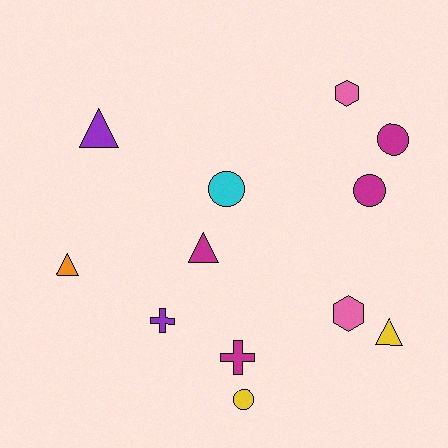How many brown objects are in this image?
There are no brown objects.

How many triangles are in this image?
There are 4 triangles.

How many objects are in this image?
There are 12 objects.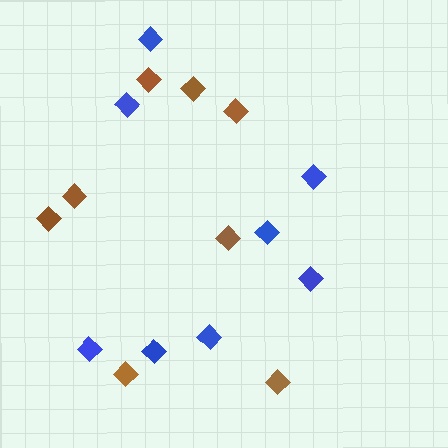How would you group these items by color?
There are 2 groups: one group of blue diamonds (8) and one group of brown diamonds (8).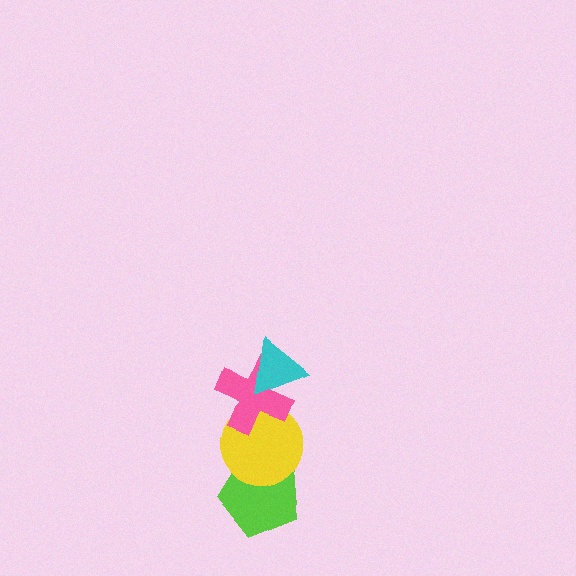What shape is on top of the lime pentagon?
The yellow circle is on top of the lime pentagon.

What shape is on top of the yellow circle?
The pink cross is on top of the yellow circle.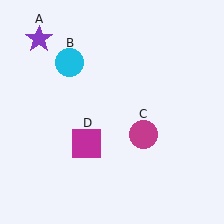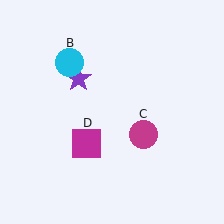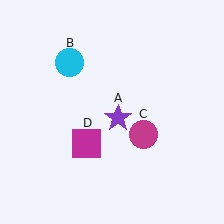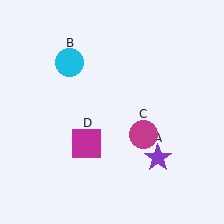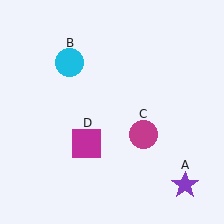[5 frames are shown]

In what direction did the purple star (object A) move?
The purple star (object A) moved down and to the right.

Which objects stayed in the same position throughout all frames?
Cyan circle (object B) and magenta circle (object C) and magenta square (object D) remained stationary.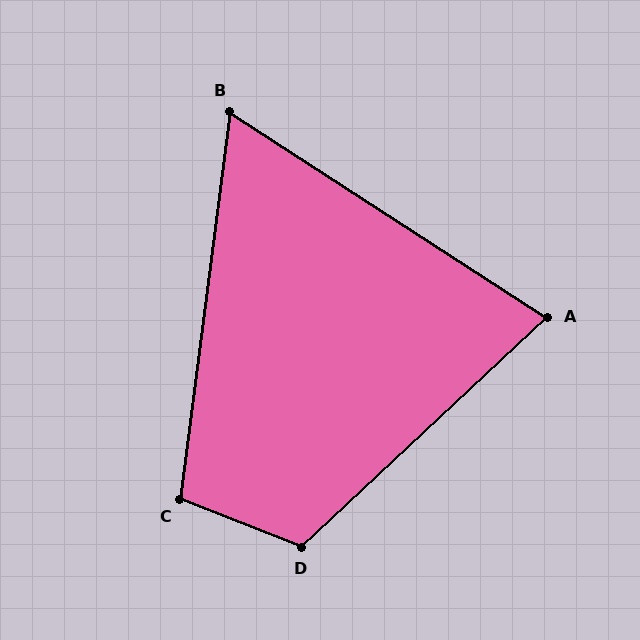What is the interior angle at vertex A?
Approximately 76 degrees (acute).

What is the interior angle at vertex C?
Approximately 104 degrees (obtuse).